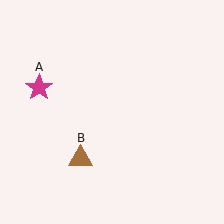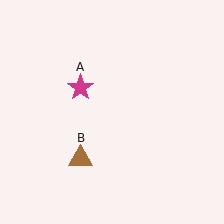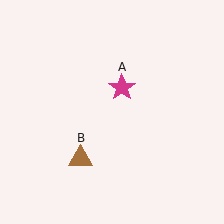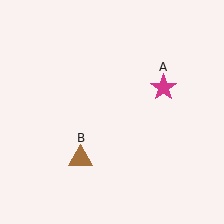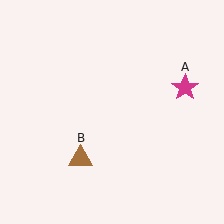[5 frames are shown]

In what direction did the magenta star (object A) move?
The magenta star (object A) moved right.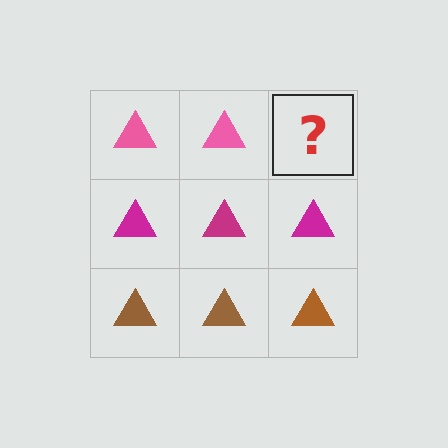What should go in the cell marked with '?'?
The missing cell should contain a pink triangle.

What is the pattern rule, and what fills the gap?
The rule is that each row has a consistent color. The gap should be filled with a pink triangle.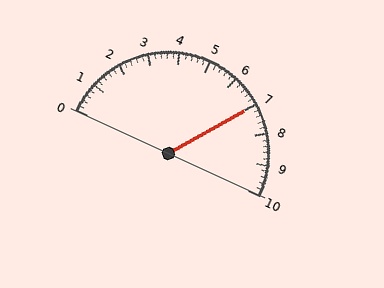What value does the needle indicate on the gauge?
The needle indicates approximately 7.0.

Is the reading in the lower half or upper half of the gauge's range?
The reading is in the upper half of the range (0 to 10).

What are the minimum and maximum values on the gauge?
The gauge ranges from 0 to 10.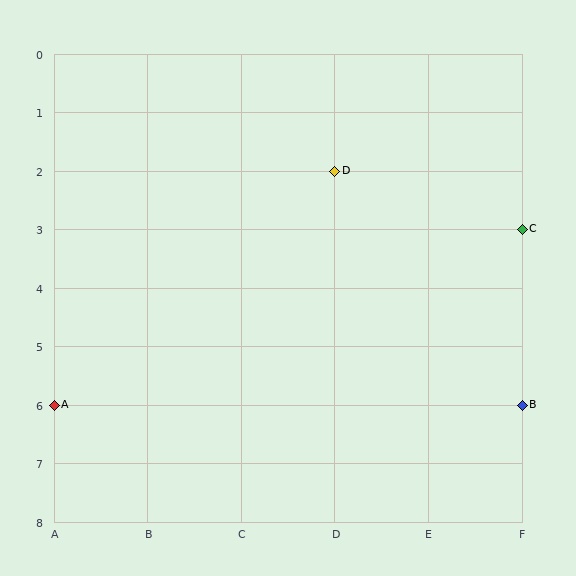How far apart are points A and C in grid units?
Points A and C are 5 columns and 3 rows apart (about 5.8 grid units diagonally).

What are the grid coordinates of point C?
Point C is at grid coordinates (F, 3).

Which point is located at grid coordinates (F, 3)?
Point C is at (F, 3).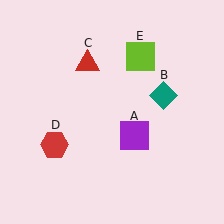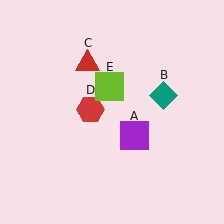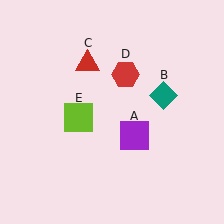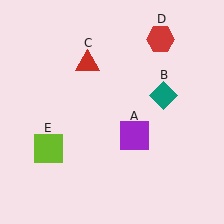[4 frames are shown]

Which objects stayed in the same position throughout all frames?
Purple square (object A) and teal diamond (object B) and red triangle (object C) remained stationary.